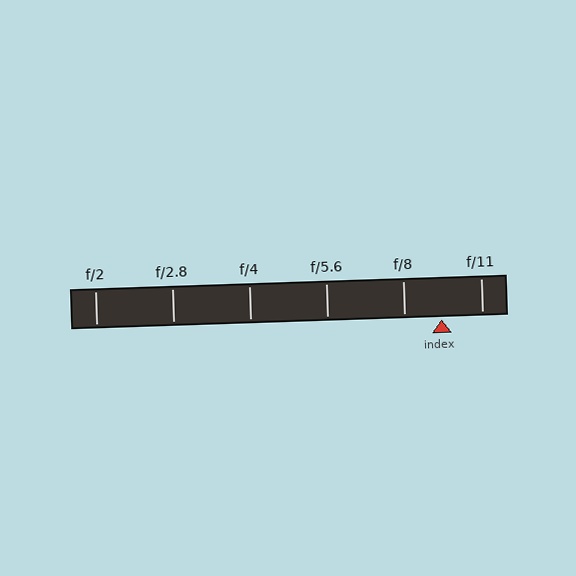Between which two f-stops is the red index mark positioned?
The index mark is between f/8 and f/11.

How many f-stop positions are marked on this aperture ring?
There are 6 f-stop positions marked.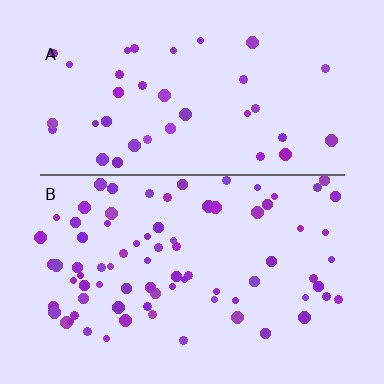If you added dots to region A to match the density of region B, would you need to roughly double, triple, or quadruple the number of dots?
Approximately double.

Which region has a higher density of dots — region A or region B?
B (the bottom).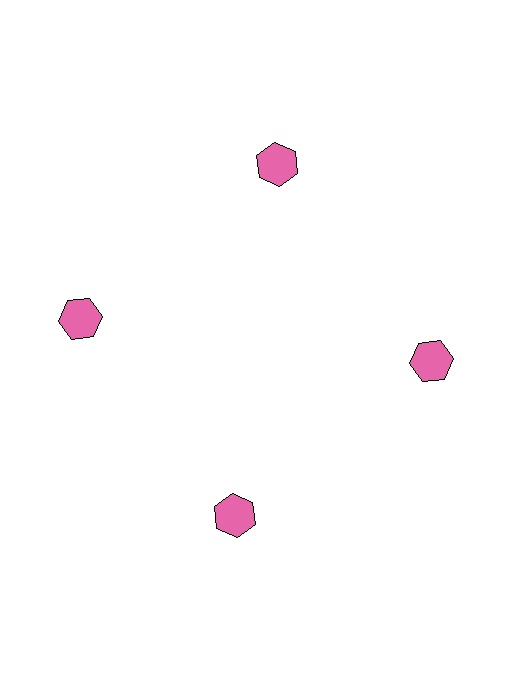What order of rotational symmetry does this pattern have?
This pattern has 4-fold rotational symmetry.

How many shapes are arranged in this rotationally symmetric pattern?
There are 4 shapes, arranged in 4 groups of 1.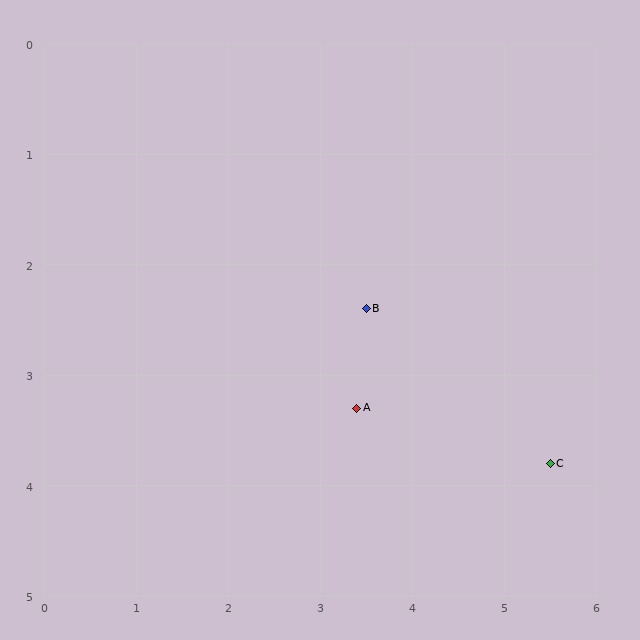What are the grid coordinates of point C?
Point C is at approximately (5.5, 3.8).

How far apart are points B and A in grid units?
Points B and A are about 0.9 grid units apart.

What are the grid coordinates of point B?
Point B is at approximately (3.5, 2.4).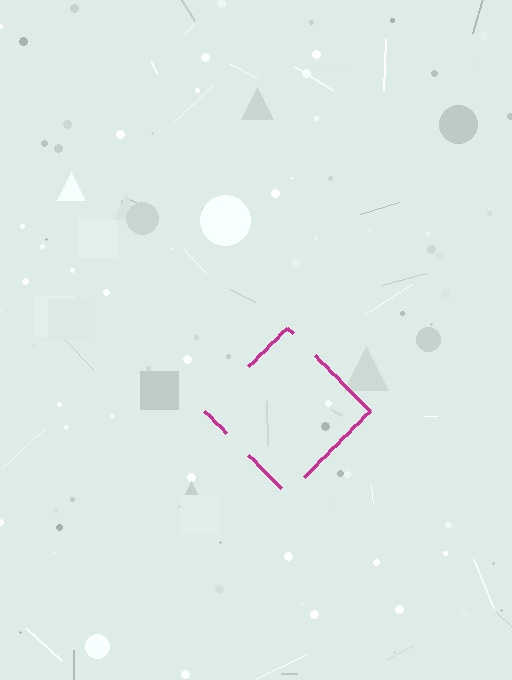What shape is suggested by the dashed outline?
The dashed outline suggests a diamond.